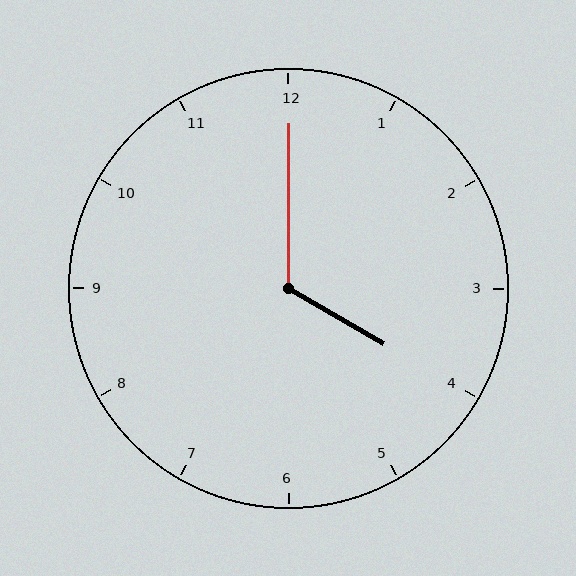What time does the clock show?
4:00.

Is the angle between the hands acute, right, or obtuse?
It is obtuse.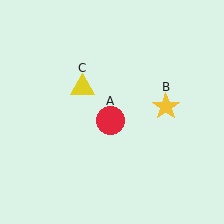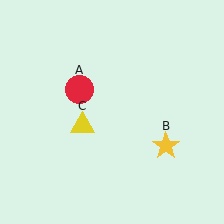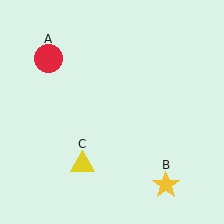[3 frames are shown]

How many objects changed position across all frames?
3 objects changed position: red circle (object A), yellow star (object B), yellow triangle (object C).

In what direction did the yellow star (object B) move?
The yellow star (object B) moved down.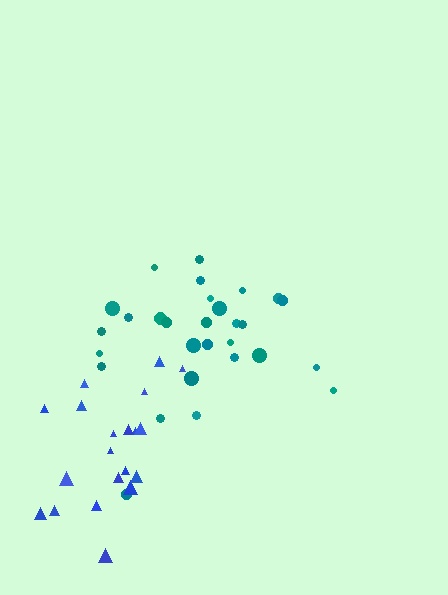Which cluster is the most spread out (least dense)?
Blue.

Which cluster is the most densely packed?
Teal.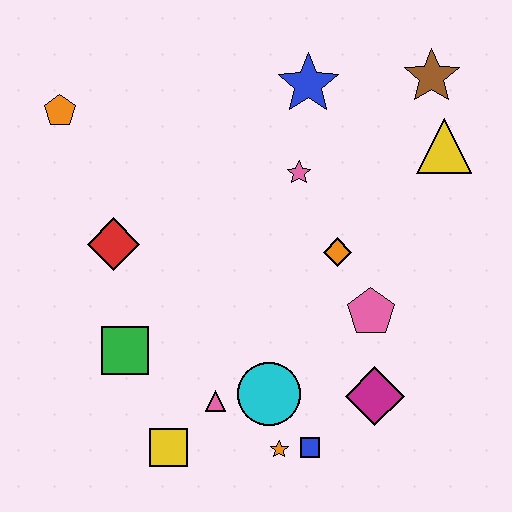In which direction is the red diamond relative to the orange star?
The red diamond is above the orange star.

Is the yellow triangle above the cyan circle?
Yes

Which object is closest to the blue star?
The pink star is closest to the blue star.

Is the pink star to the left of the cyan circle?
No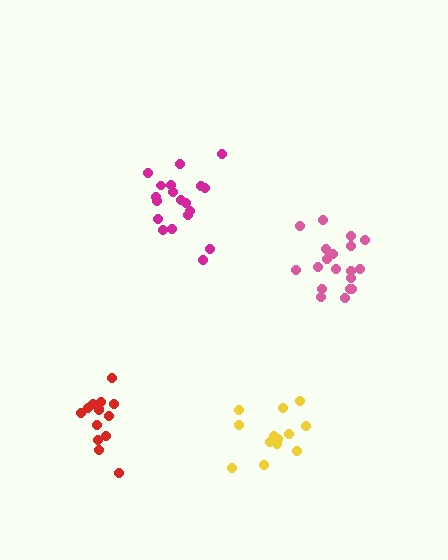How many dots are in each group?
Group 1: 13 dots, Group 2: 19 dots, Group 3: 19 dots, Group 4: 14 dots (65 total).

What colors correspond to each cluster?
The clusters are colored: yellow, pink, magenta, red.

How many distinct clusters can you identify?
There are 4 distinct clusters.